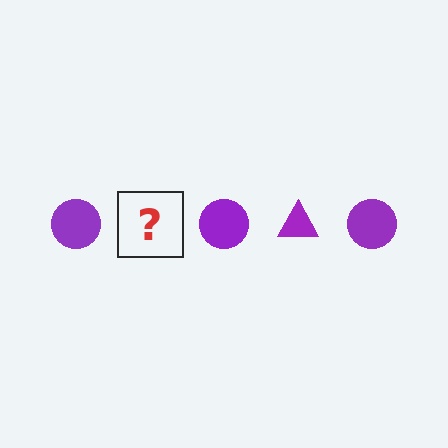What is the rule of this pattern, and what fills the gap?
The rule is that the pattern cycles through circle, triangle shapes in purple. The gap should be filled with a purple triangle.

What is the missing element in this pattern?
The missing element is a purple triangle.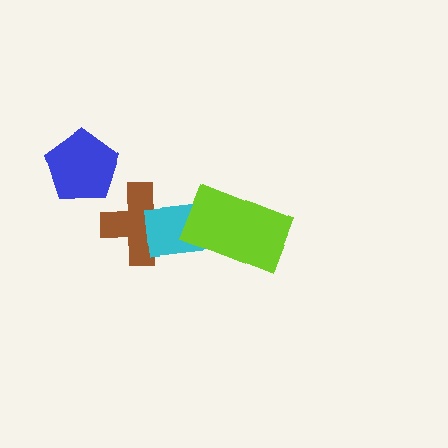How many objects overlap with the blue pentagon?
0 objects overlap with the blue pentagon.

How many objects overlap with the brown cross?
1 object overlaps with the brown cross.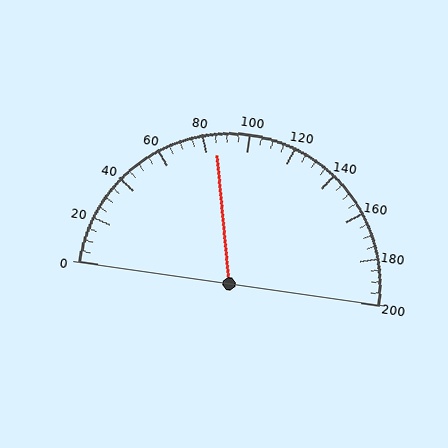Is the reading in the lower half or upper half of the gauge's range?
The reading is in the lower half of the range (0 to 200).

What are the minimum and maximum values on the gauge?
The gauge ranges from 0 to 200.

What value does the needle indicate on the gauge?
The needle indicates approximately 85.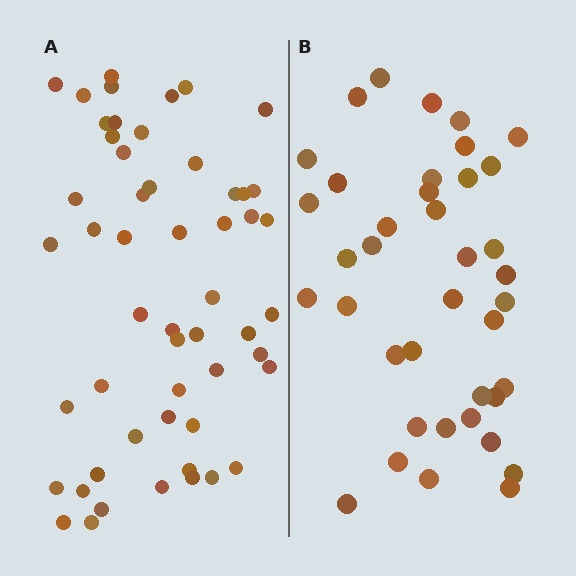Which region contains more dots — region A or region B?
Region A (the left region) has more dots.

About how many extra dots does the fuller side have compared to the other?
Region A has approximately 15 more dots than region B.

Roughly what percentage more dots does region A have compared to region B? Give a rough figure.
About 35% more.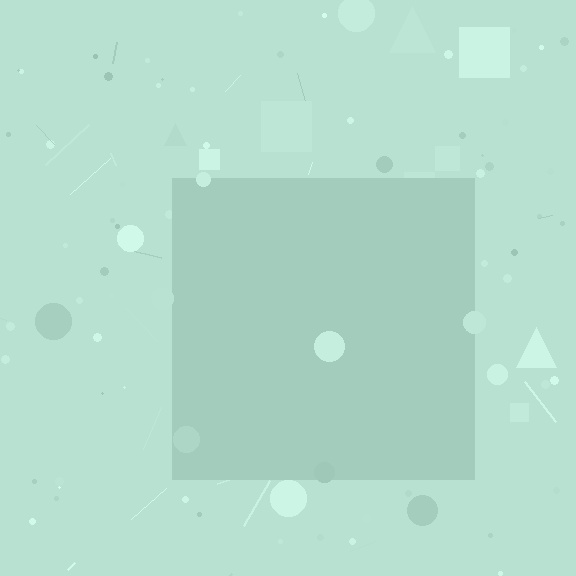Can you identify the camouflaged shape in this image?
The camouflaged shape is a square.